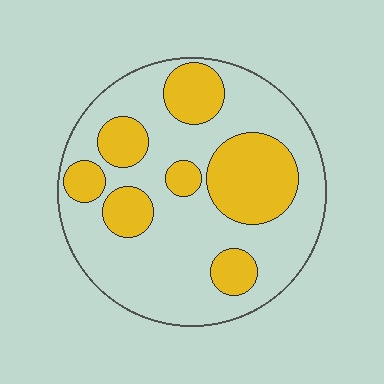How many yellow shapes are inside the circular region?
7.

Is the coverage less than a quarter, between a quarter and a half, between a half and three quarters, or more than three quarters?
Between a quarter and a half.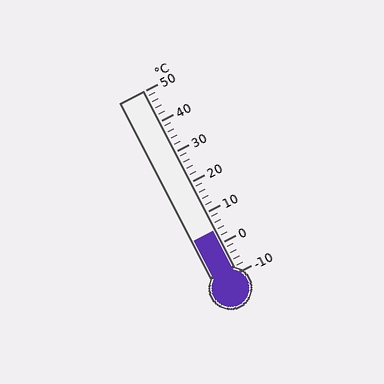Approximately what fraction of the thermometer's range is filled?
The thermometer is filled to approximately 25% of its range.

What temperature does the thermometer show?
The thermometer shows approximately 4°C.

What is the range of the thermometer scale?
The thermometer scale ranges from -10°C to 50°C.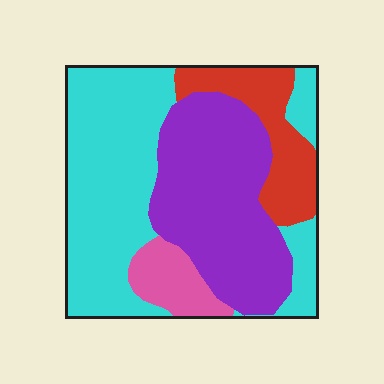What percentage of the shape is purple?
Purple covers around 35% of the shape.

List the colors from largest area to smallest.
From largest to smallest: cyan, purple, red, pink.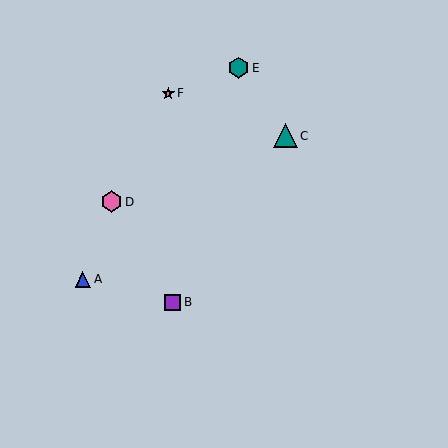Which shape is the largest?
The teal triangle (labeled C) is the largest.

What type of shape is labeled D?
Shape D is a pink hexagon.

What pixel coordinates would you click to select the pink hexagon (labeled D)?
Click at (111, 202) to select the pink hexagon D.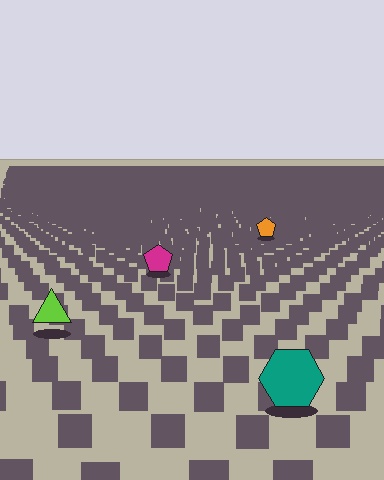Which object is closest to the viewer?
The teal hexagon is closest. The texture marks near it are larger and more spread out.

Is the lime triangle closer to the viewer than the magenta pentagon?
Yes. The lime triangle is closer — you can tell from the texture gradient: the ground texture is coarser near it.